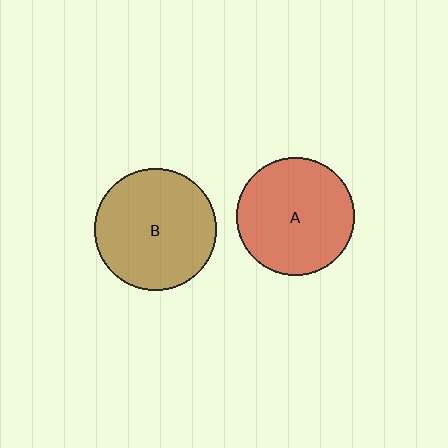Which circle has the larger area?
Circle B (brown).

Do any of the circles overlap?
No, none of the circles overlap.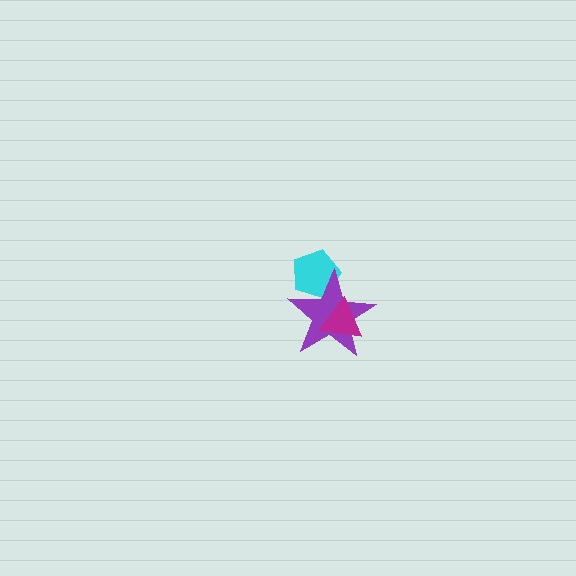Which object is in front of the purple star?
The magenta triangle is in front of the purple star.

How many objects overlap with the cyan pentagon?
1 object overlaps with the cyan pentagon.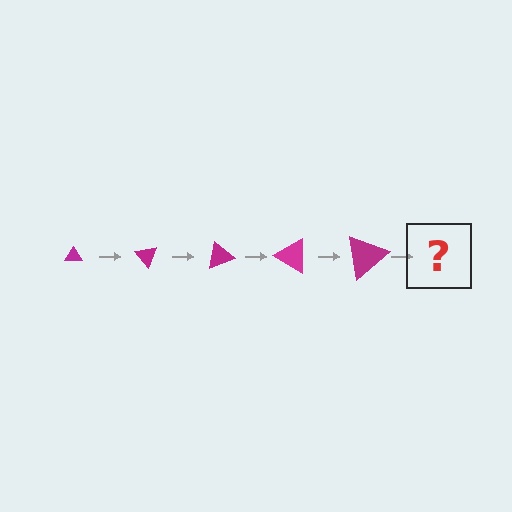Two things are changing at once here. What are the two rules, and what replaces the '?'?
The two rules are that the triangle grows larger each step and it rotates 50 degrees each step. The '?' should be a triangle, larger than the previous one and rotated 250 degrees from the start.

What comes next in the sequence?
The next element should be a triangle, larger than the previous one and rotated 250 degrees from the start.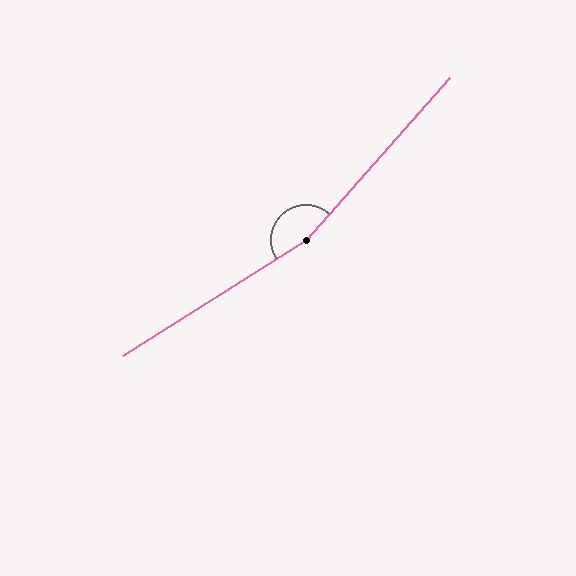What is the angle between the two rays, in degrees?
Approximately 164 degrees.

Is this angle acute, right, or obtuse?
It is obtuse.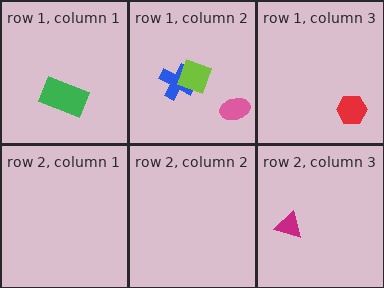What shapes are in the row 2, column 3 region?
The magenta triangle.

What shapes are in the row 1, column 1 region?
The green rectangle.